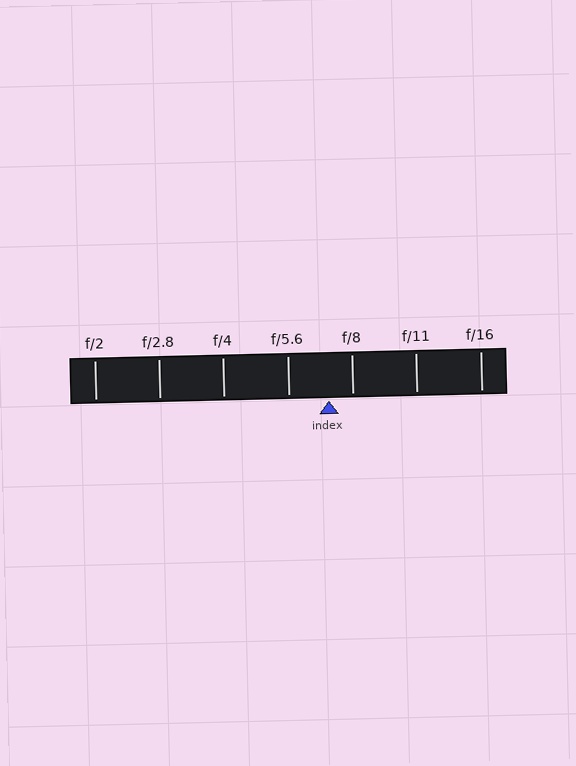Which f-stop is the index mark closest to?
The index mark is closest to f/8.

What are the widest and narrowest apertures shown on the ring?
The widest aperture shown is f/2 and the narrowest is f/16.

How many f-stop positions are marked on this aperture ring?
There are 7 f-stop positions marked.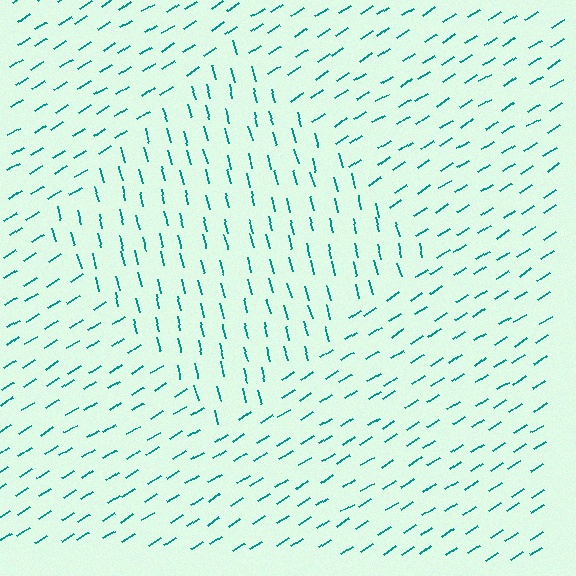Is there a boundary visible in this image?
Yes, there is a texture boundary formed by a change in line orientation.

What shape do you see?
I see a diamond.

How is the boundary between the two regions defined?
The boundary is defined purely by a change in line orientation (approximately 72 degrees difference). All lines are the same color and thickness.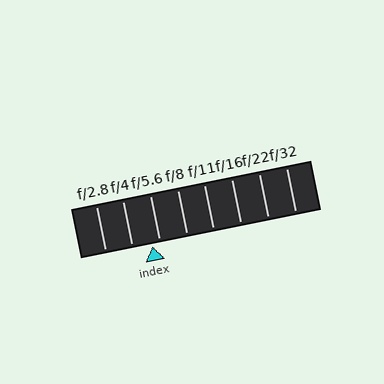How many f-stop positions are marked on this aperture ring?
There are 8 f-stop positions marked.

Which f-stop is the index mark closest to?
The index mark is closest to f/5.6.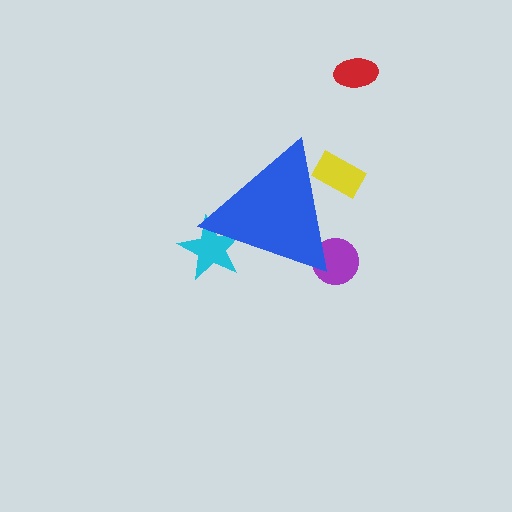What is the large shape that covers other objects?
A blue triangle.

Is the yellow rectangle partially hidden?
Yes, the yellow rectangle is partially hidden behind the blue triangle.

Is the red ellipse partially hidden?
No, the red ellipse is fully visible.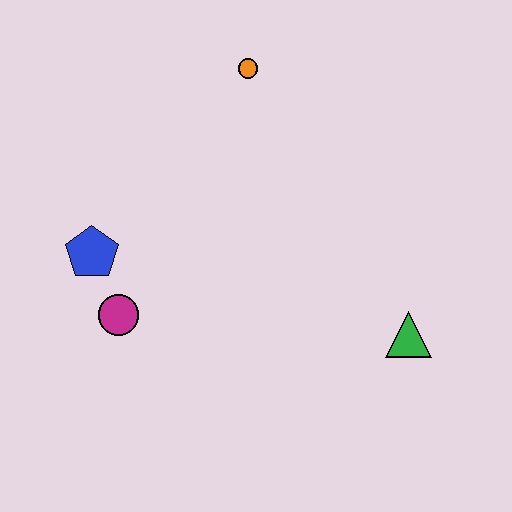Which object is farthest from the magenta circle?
The green triangle is farthest from the magenta circle.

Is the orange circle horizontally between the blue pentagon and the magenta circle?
No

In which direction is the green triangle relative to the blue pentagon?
The green triangle is to the right of the blue pentagon.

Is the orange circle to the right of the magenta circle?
Yes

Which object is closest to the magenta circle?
The blue pentagon is closest to the magenta circle.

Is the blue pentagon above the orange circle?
No